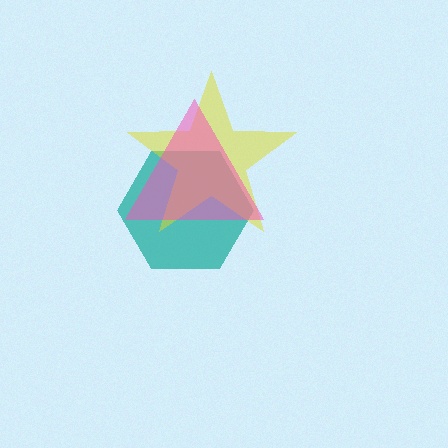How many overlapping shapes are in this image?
There are 3 overlapping shapes in the image.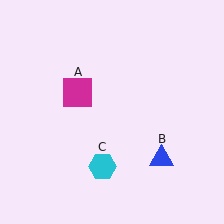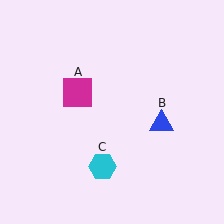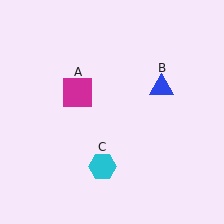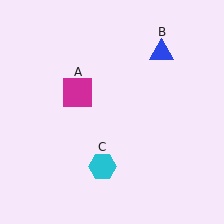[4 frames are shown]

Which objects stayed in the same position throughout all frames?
Magenta square (object A) and cyan hexagon (object C) remained stationary.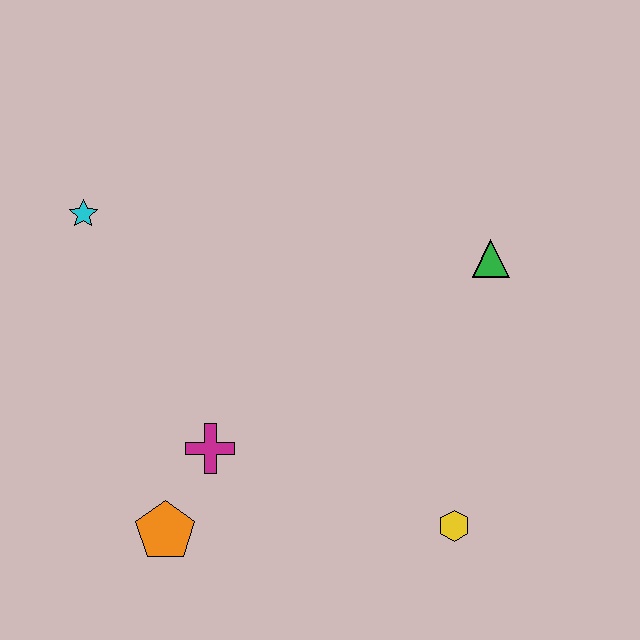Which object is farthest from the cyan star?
The yellow hexagon is farthest from the cyan star.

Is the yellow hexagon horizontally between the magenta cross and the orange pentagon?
No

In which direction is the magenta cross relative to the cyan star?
The magenta cross is below the cyan star.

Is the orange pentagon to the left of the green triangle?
Yes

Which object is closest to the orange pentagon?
The magenta cross is closest to the orange pentagon.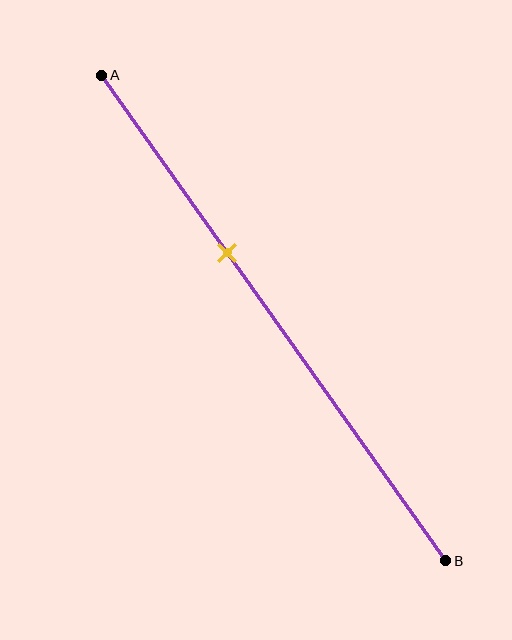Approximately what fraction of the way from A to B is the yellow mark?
The yellow mark is approximately 35% of the way from A to B.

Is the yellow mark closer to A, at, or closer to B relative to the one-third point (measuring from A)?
The yellow mark is closer to point B than the one-third point of segment AB.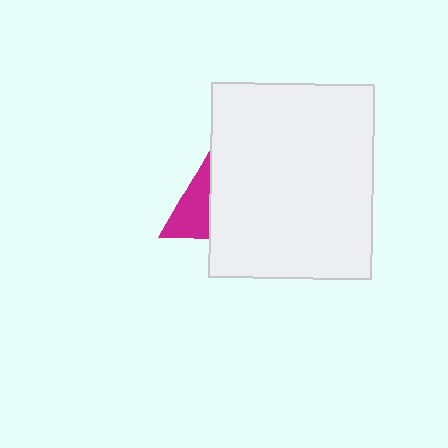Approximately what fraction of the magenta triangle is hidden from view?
Roughly 69% of the magenta triangle is hidden behind the white rectangle.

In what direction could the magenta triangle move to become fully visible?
The magenta triangle could move left. That would shift it out from behind the white rectangle entirely.